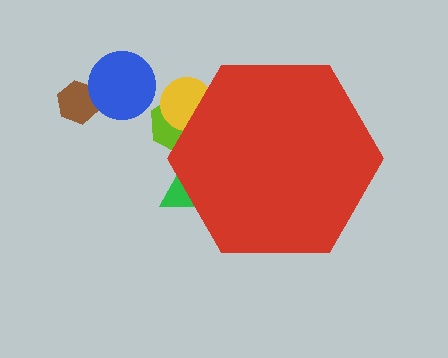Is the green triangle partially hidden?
Yes, the green triangle is partially hidden behind the red hexagon.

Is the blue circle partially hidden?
No, the blue circle is fully visible.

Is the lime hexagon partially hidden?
Yes, the lime hexagon is partially hidden behind the red hexagon.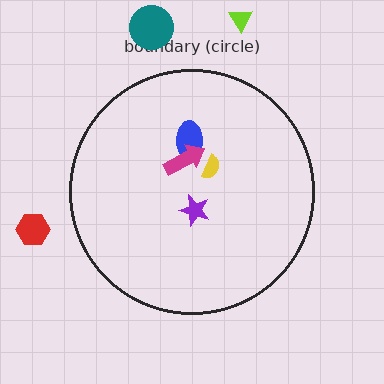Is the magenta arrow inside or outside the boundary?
Inside.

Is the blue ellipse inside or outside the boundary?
Inside.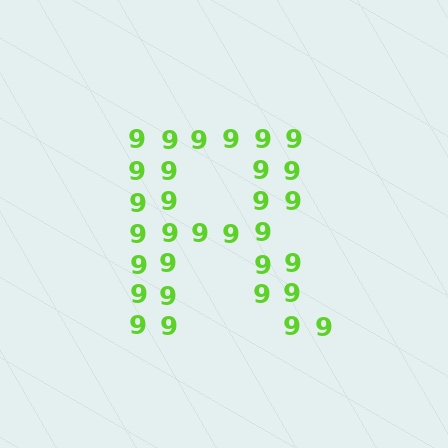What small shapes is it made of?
It is made of small digit 9's.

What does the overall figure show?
The overall figure shows the letter R.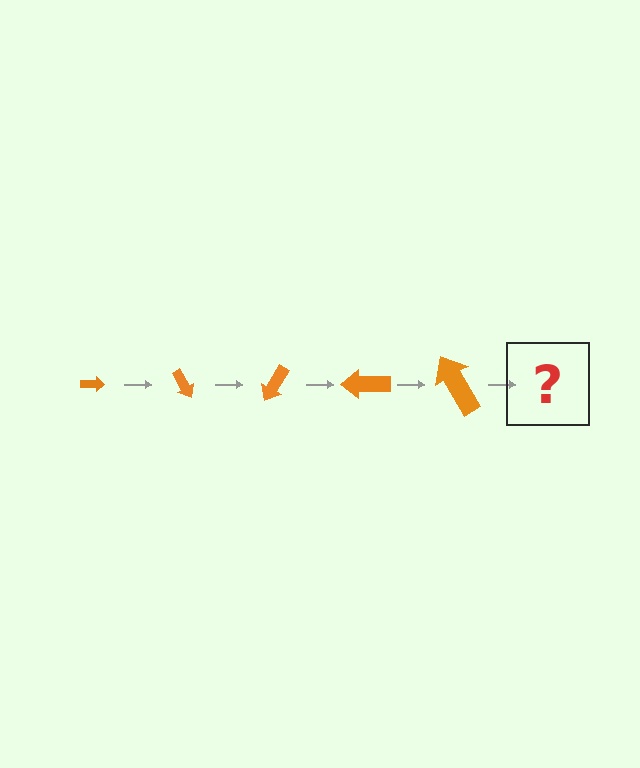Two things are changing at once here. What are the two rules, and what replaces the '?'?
The two rules are that the arrow grows larger each step and it rotates 60 degrees each step. The '?' should be an arrow, larger than the previous one and rotated 300 degrees from the start.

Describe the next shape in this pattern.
It should be an arrow, larger than the previous one and rotated 300 degrees from the start.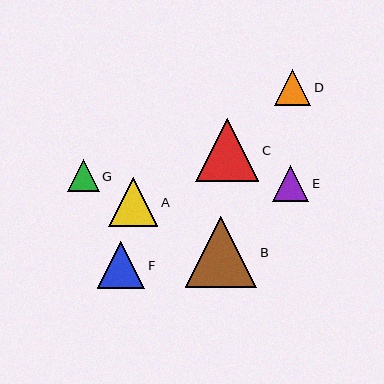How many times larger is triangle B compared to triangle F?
Triangle B is approximately 1.5 times the size of triangle F.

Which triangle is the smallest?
Triangle G is the smallest with a size of approximately 32 pixels.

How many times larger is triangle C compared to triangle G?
Triangle C is approximately 2.0 times the size of triangle G.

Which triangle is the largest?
Triangle B is the largest with a size of approximately 72 pixels.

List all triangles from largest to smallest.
From largest to smallest: B, C, A, F, E, D, G.